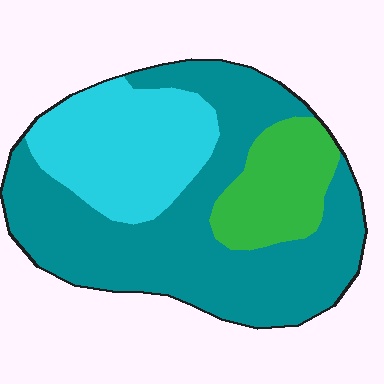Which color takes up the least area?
Green, at roughly 15%.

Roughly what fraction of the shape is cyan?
Cyan takes up about one quarter (1/4) of the shape.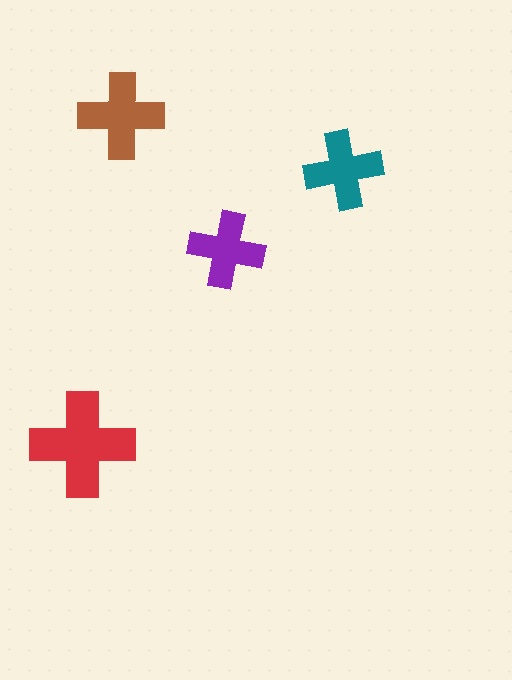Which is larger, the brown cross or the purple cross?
The brown one.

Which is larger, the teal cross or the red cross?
The red one.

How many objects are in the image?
There are 4 objects in the image.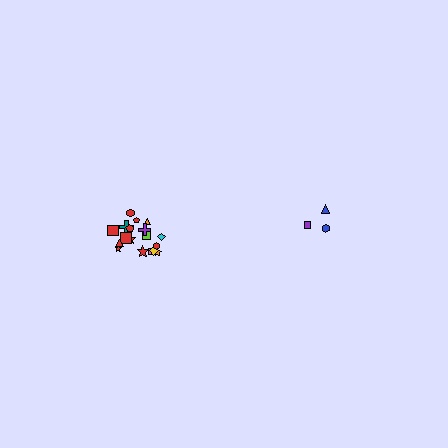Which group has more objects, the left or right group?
The left group.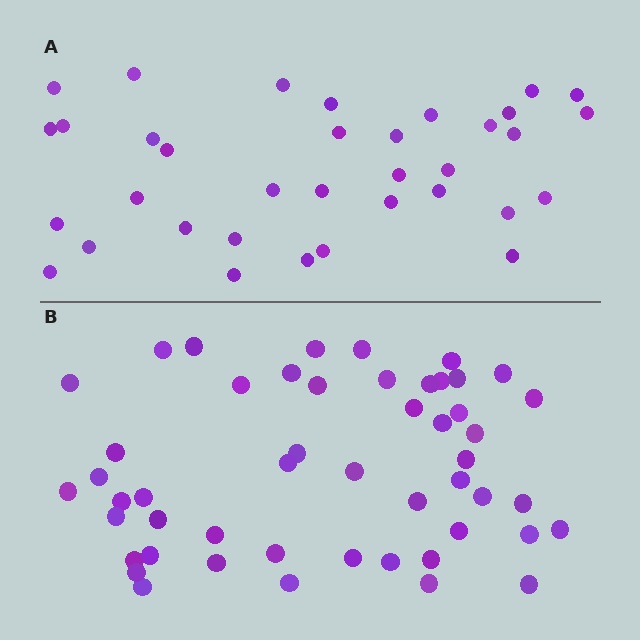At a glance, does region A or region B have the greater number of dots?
Region B (the bottom region) has more dots.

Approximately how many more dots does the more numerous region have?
Region B has approximately 15 more dots than region A.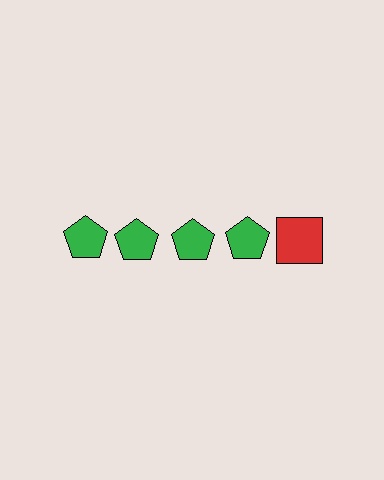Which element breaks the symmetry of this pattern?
The red square in the top row, rightmost column breaks the symmetry. All other shapes are green pentagons.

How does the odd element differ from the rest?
It differs in both color (red instead of green) and shape (square instead of pentagon).